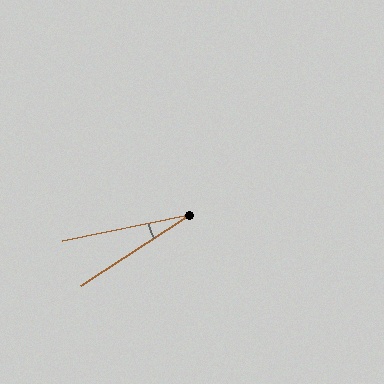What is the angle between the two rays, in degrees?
Approximately 22 degrees.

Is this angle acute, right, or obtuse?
It is acute.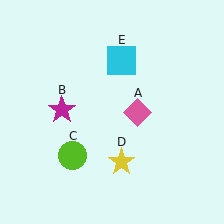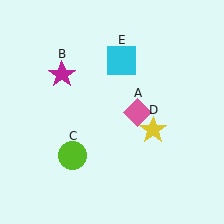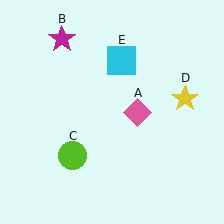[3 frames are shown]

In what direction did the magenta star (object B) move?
The magenta star (object B) moved up.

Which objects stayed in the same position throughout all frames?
Pink diamond (object A) and lime circle (object C) and cyan square (object E) remained stationary.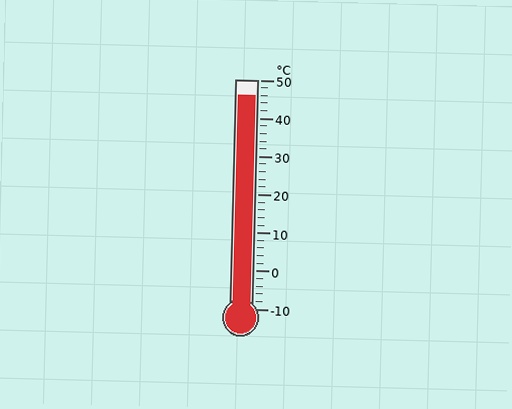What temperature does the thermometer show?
The thermometer shows approximately 46°C.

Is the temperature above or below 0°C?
The temperature is above 0°C.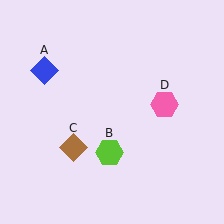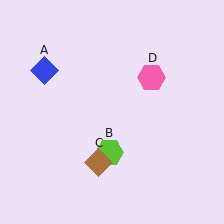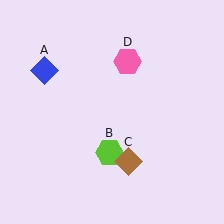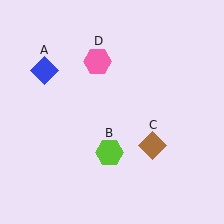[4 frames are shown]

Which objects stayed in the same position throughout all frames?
Blue diamond (object A) and lime hexagon (object B) remained stationary.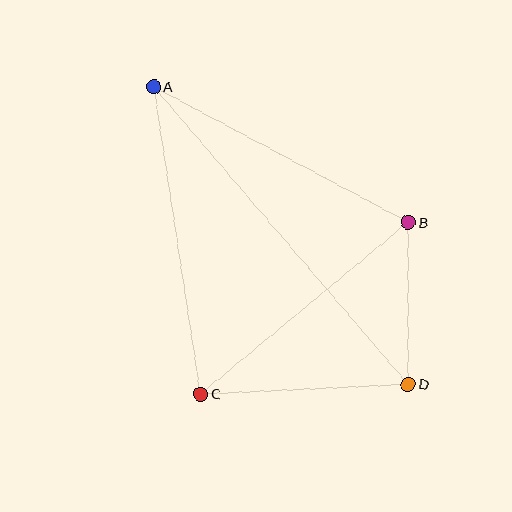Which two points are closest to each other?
Points B and D are closest to each other.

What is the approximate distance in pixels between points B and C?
The distance between B and C is approximately 269 pixels.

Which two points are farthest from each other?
Points A and D are farthest from each other.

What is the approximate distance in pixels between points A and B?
The distance between A and B is approximately 289 pixels.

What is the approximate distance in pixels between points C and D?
The distance between C and D is approximately 208 pixels.